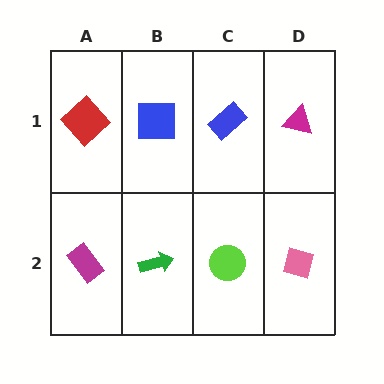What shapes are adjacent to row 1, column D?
A pink diamond (row 2, column D), a blue rectangle (row 1, column C).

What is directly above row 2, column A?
A red diamond.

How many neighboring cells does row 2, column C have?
3.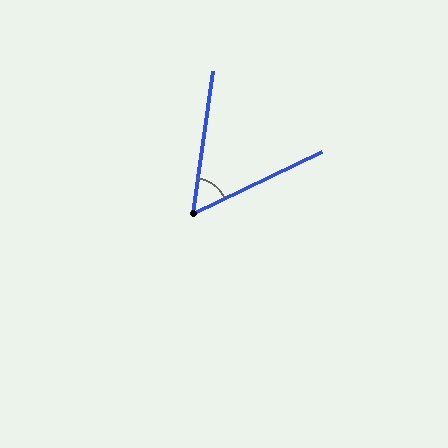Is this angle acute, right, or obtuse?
It is acute.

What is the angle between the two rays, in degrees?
Approximately 56 degrees.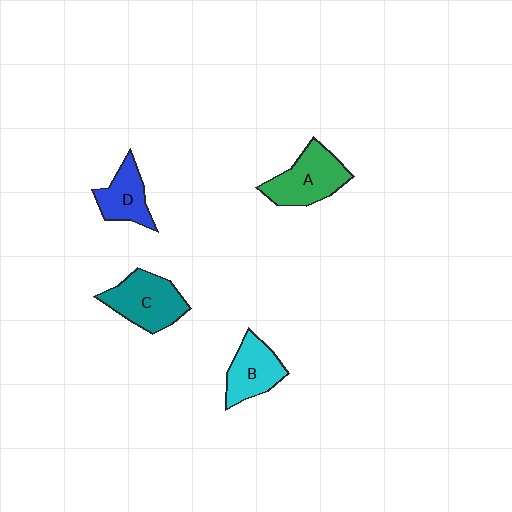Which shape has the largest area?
Shape C (teal).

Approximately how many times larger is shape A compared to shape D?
Approximately 1.4 times.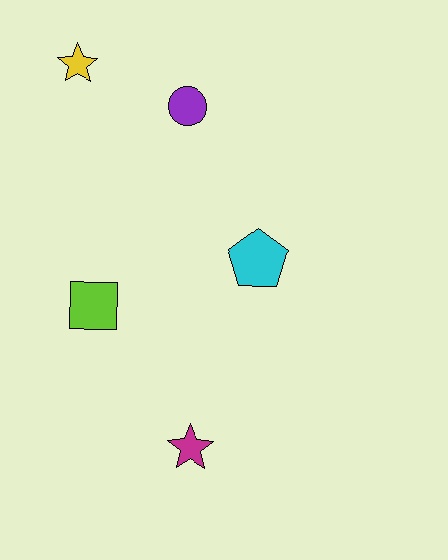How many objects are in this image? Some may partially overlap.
There are 5 objects.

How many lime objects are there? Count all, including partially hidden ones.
There is 1 lime object.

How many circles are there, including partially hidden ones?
There is 1 circle.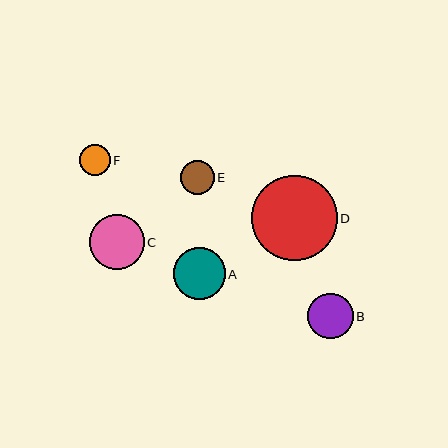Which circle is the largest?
Circle D is the largest with a size of approximately 86 pixels.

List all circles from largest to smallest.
From largest to smallest: D, C, A, B, E, F.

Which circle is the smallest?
Circle F is the smallest with a size of approximately 31 pixels.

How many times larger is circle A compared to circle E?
Circle A is approximately 1.5 times the size of circle E.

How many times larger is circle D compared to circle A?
Circle D is approximately 1.7 times the size of circle A.